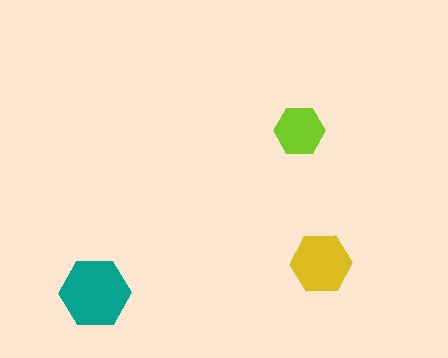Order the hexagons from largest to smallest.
the teal one, the yellow one, the lime one.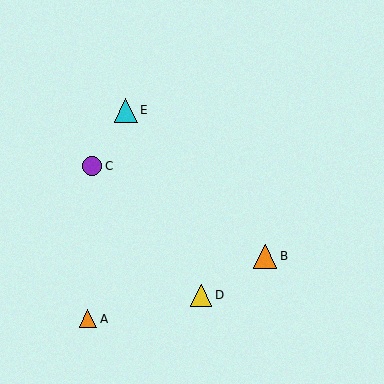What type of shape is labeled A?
Shape A is an orange triangle.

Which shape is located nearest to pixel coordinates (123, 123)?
The cyan triangle (labeled E) at (126, 110) is nearest to that location.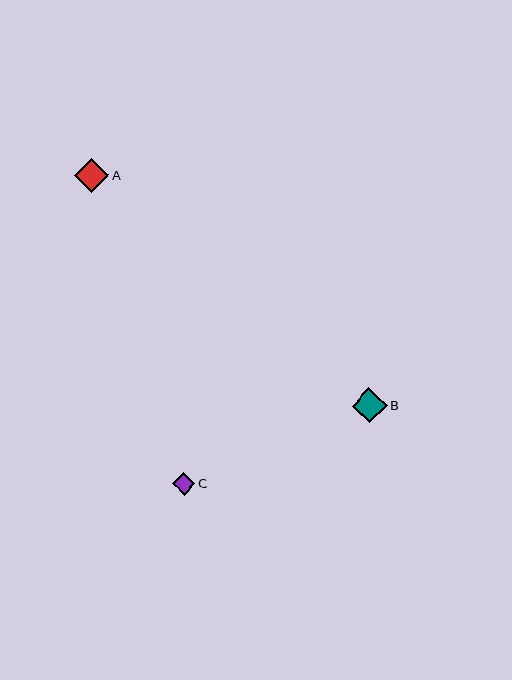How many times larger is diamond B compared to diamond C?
Diamond B is approximately 1.5 times the size of diamond C.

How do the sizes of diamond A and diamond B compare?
Diamond A and diamond B are approximately the same size.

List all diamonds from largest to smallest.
From largest to smallest: A, B, C.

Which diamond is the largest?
Diamond A is the largest with a size of approximately 35 pixels.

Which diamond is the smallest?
Diamond C is the smallest with a size of approximately 23 pixels.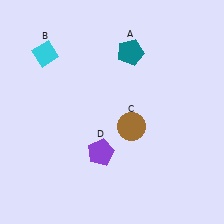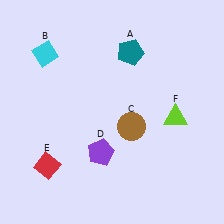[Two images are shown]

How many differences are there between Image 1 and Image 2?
There are 2 differences between the two images.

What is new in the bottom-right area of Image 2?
A lime triangle (F) was added in the bottom-right area of Image 2.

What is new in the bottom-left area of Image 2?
A red diamond (E) was added in the bottom-left area of Image 2.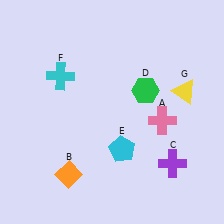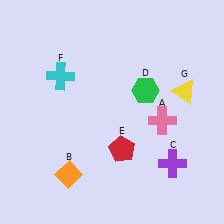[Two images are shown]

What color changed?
The pentagon (E) changed from cyan in Image 1 to red in Image 2.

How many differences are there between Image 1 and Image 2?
There is 1 difference between the two images.